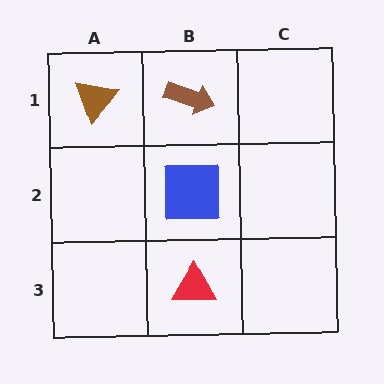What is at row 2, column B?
A blue square.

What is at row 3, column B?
A red triangle.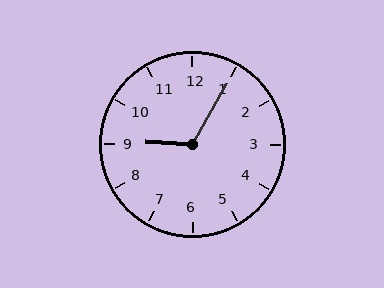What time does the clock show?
9:05.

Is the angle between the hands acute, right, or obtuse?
It is obtuse.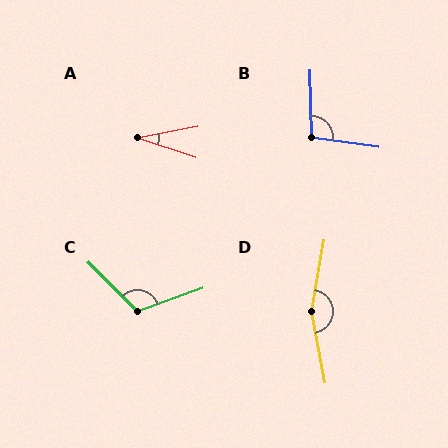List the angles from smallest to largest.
A (29°), B (100°), C (116°), D (159°).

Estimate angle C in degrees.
Approximately 116 degrees.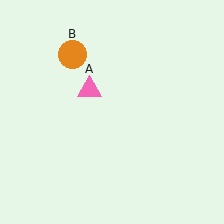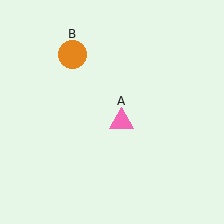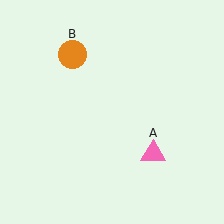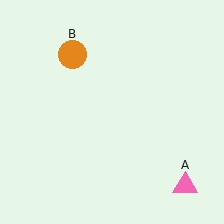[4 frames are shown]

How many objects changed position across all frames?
1 object changed position: pink triangle (object A).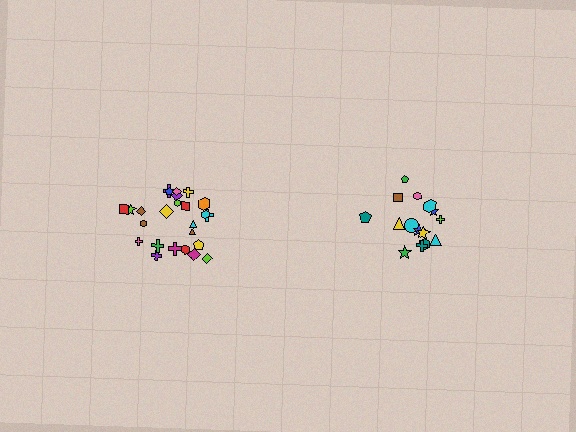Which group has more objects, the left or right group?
The left group.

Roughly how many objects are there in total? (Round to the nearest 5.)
Roughly 40 objects in total.